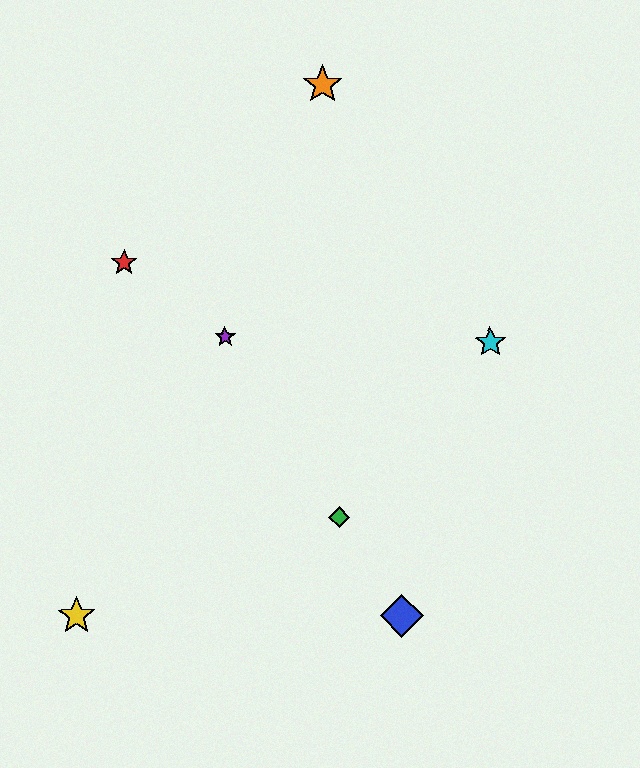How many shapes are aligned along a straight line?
3 shapes (the blue diamond, the green diamond, the purple star) are aligned along a straight line.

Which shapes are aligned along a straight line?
The blue diamond, the green diamond, the purple star are aligned along a straight line.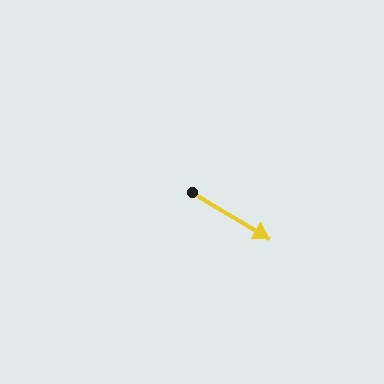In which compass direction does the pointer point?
Southeast.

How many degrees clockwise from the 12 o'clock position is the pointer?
Approximately 121 degrees.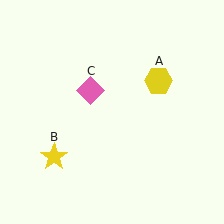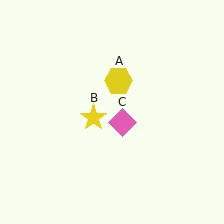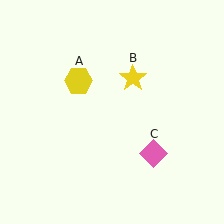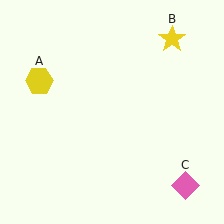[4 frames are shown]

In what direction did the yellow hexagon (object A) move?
The yellow hexagon (object A) moved left.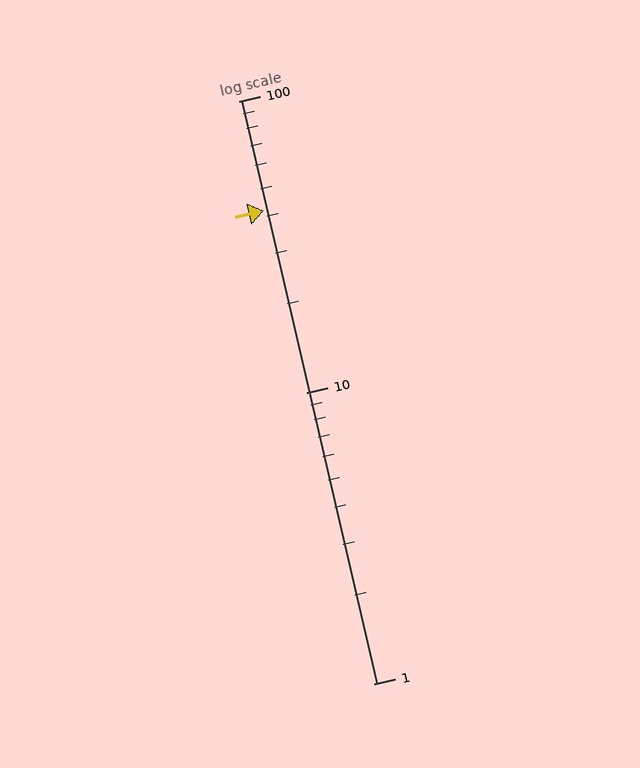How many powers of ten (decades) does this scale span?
The scale spans 2 decades, from 1 to 100.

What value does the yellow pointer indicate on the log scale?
The pointer indicates approximately 42.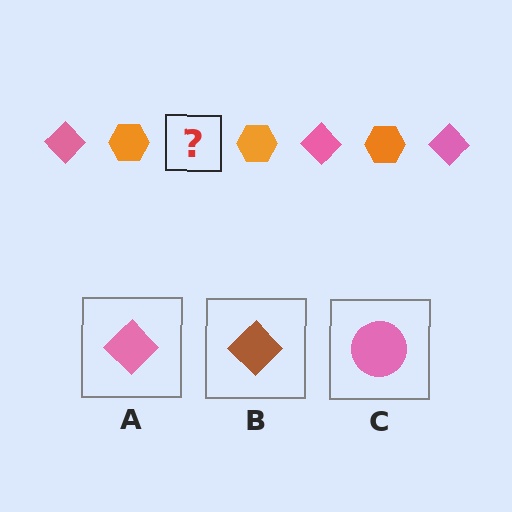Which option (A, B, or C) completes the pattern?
A.